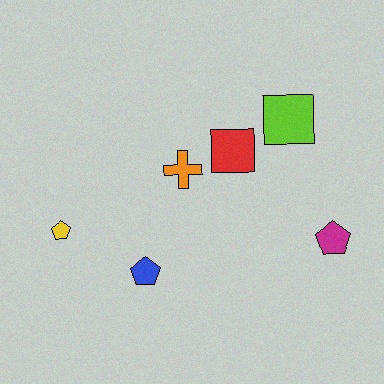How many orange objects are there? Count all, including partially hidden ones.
There is 1 orange object.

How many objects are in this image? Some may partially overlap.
There are 6 objects.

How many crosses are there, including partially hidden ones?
There is 1 cross.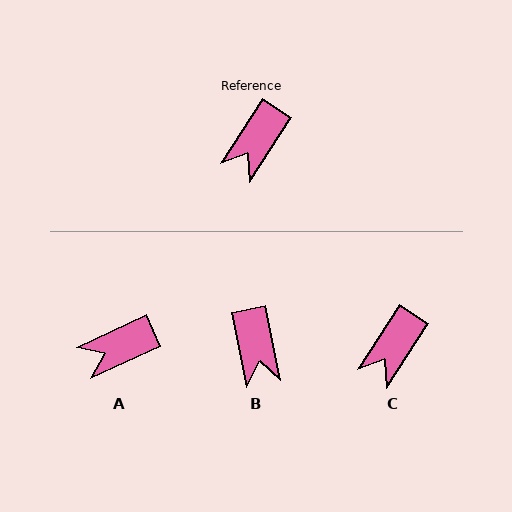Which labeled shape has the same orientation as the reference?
C.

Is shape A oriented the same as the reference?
No, it is off by about 32 degrees.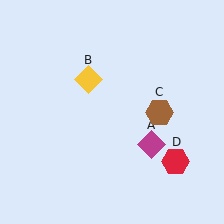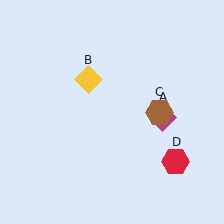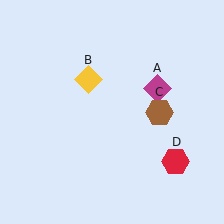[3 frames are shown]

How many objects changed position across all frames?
1 object changed position: magenta diamond (object A).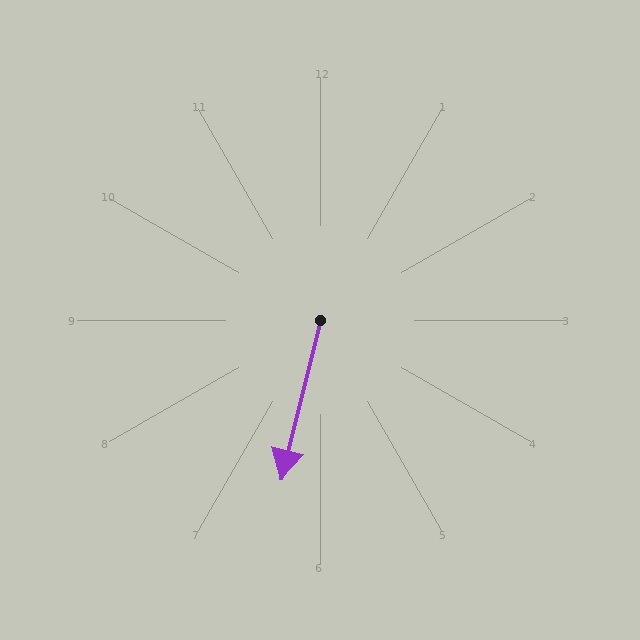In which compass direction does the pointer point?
South.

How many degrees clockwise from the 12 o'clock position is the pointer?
Approximately 194 degrees.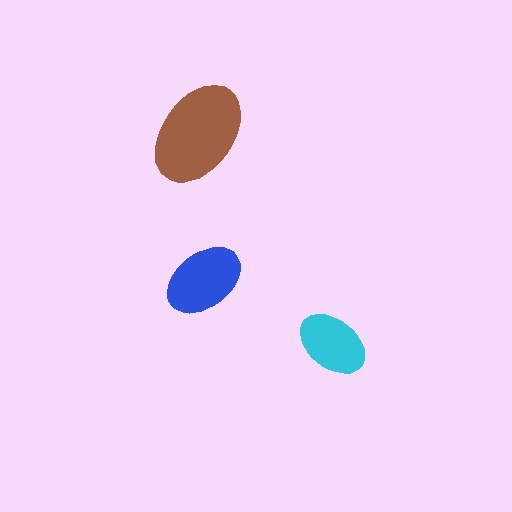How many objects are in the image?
There are 3 objects in the image.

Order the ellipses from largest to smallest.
the brown one, the blue one, the cyan one.